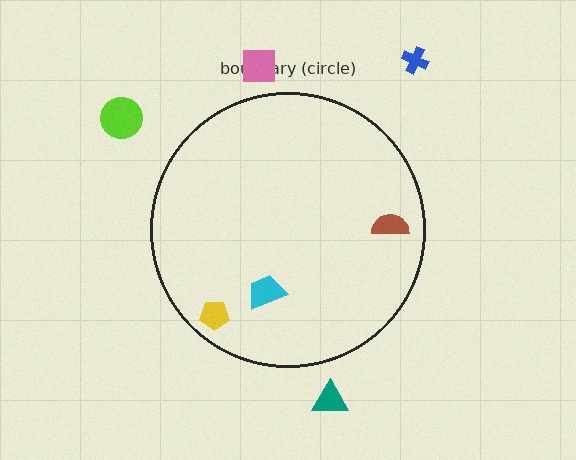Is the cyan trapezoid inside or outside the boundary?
Inside.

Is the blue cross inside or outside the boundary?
Outside.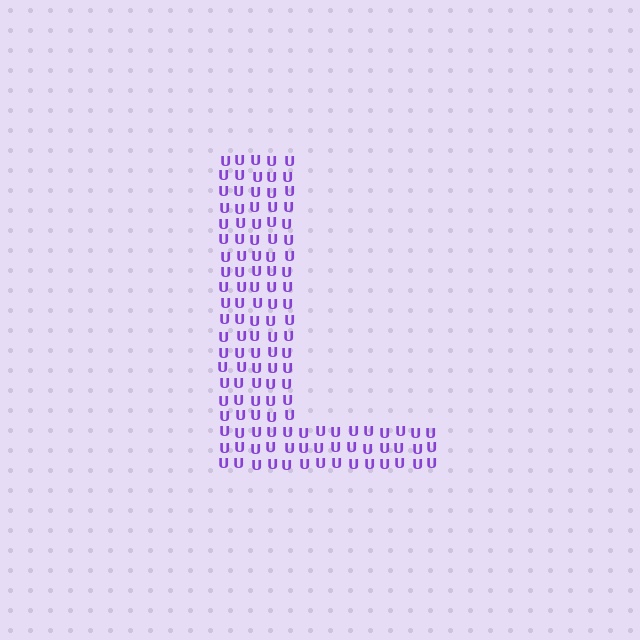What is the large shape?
The large shape is the letter L.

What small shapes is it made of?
It is made of small letter U's.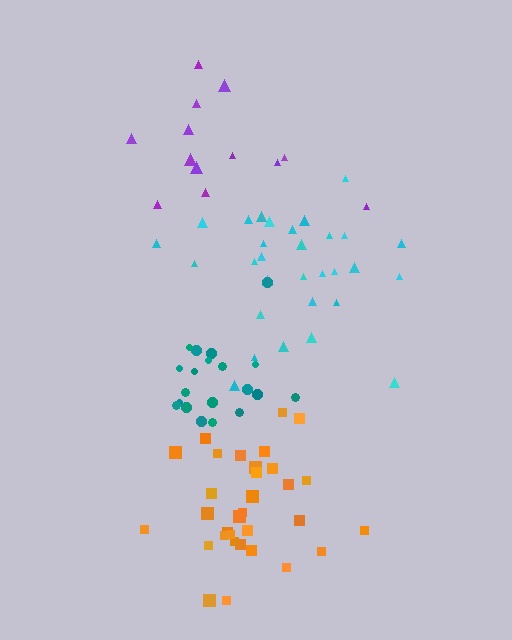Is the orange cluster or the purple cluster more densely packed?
Orange.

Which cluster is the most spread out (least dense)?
Purple.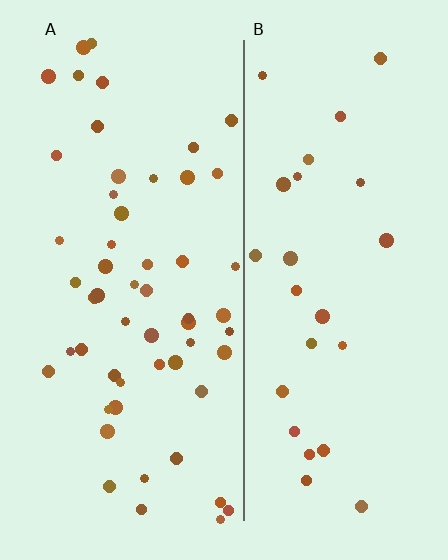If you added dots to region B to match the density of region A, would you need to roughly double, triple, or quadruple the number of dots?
Approximately double.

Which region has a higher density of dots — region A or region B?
A (the left).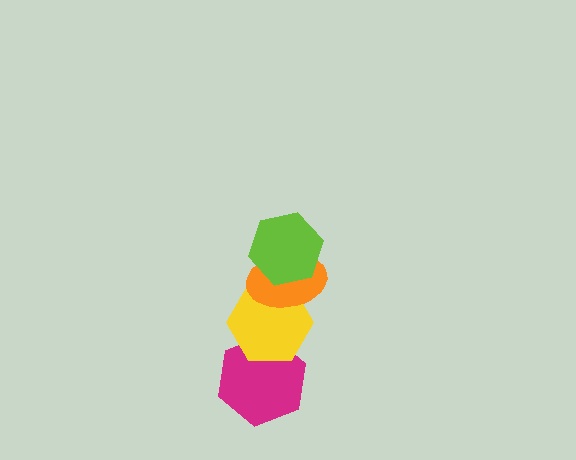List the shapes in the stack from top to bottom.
From top to bottom: the lime hexagon, the orange ellipse, the yellow hexagon, the magenta hexagon.